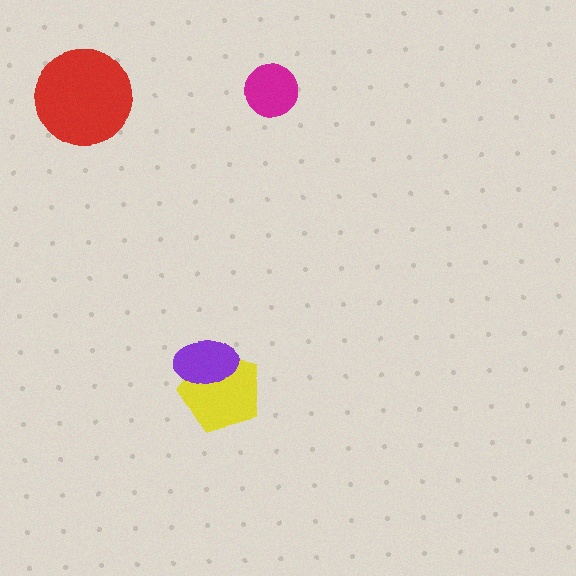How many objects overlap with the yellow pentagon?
1 object overlaps with the yellow pentagon.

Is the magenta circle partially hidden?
No, no other shape covers it.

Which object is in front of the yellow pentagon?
The purple ellipse is in front of the yellow pentagon.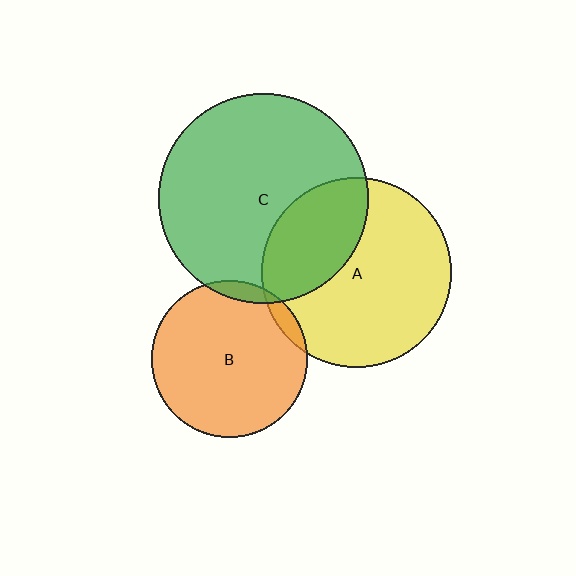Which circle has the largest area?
Circle C (green).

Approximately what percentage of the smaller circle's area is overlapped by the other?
Approximately 30%.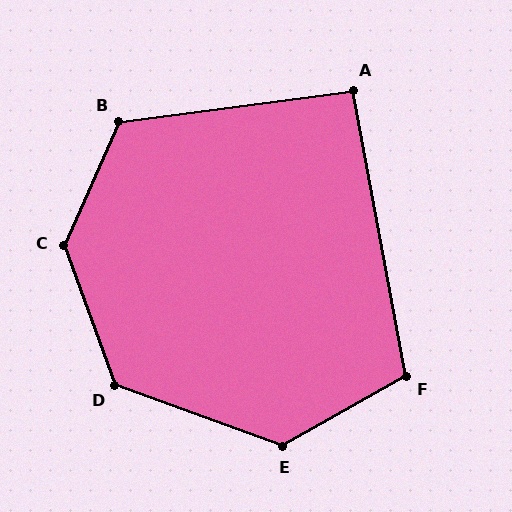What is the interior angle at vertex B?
Approximately 121 degrees (obtuse).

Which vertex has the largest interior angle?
C, at approximately 137 degrees.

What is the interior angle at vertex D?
Approximately 129 degrees (obtuse).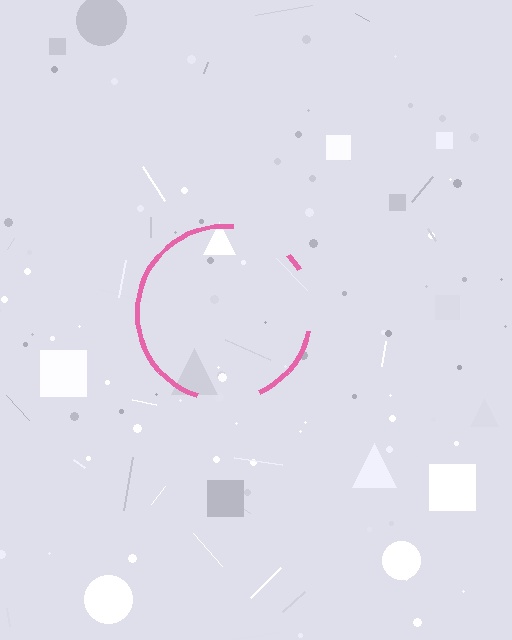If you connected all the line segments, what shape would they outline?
They would outline a circle.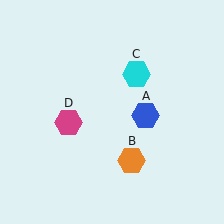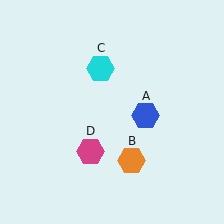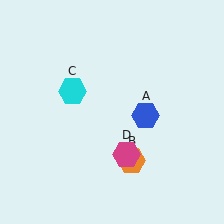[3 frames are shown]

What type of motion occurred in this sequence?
The cyan hexagon (object C), magenta hexagon (object D) rotated counterclockwise around the center of the scene.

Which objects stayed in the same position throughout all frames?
Blue hexagon (object A) and orange hexagon (object B) remained stationary.